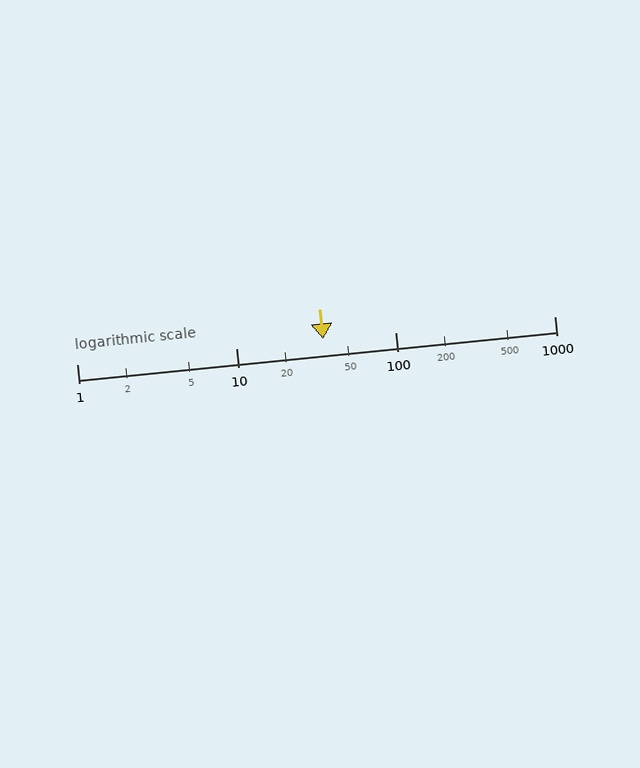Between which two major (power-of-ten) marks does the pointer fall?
The pointer is between 10 and 100.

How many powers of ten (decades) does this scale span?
The scale spans 3 decades, from 1 to 1000.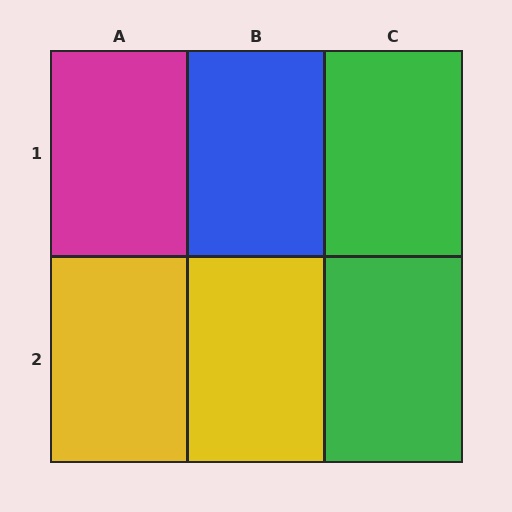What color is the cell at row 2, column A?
Yellow.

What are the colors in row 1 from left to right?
Magenta, blue, green.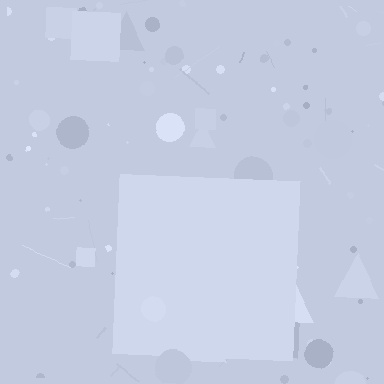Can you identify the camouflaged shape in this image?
The camouflaged shape is a square.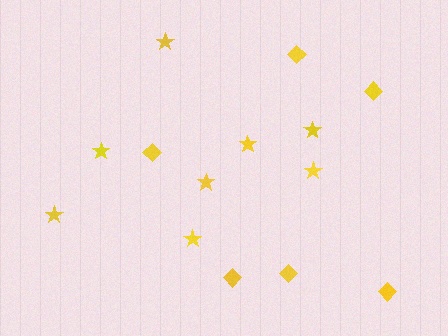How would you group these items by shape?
There are 2 groups: one group of stars (8) and one group of diamonds (6).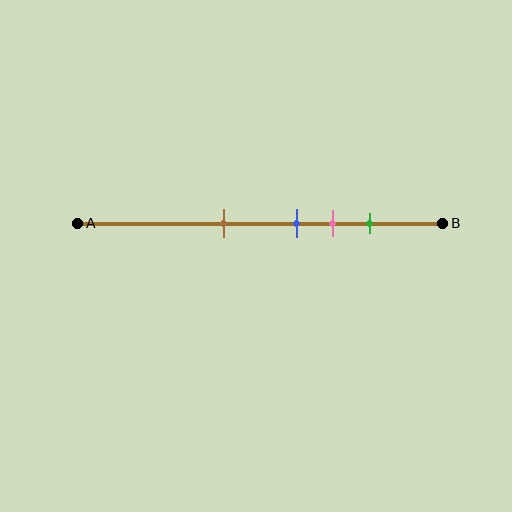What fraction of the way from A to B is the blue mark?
The blue mark is approximately 60% (0.6) of the way from A to B.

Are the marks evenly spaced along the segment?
No, the marks are not evenly spaced.